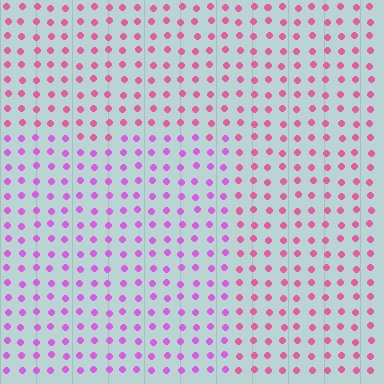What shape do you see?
I see a rectangle.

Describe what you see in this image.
The image is filled with small pink elements in a uniform arrangement. A rectangle-shaped region is visible where the elements are tinted to a slightly different hue, forming a subtle color boundary.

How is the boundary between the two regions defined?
The boundary is defined purely by a slight shift in hue (about 34 degrees). Spacing, size, and orientation are identical on both sides.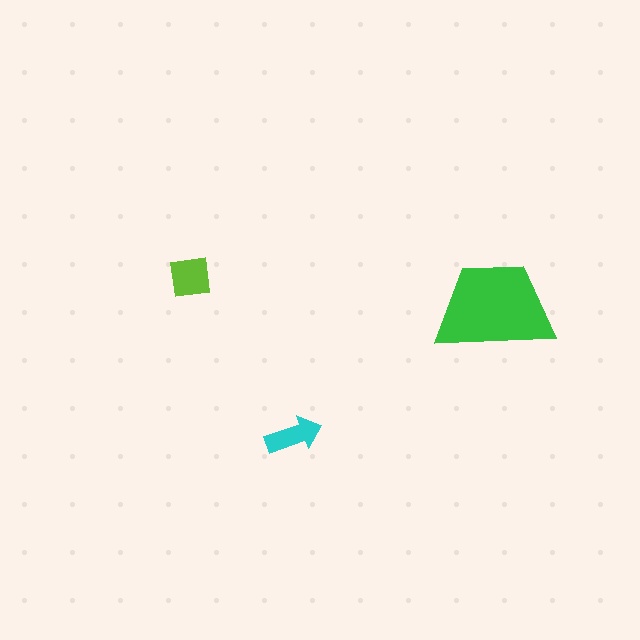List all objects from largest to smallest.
The green trapezoid, the lime square, the cyan arrow.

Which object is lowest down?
The cyan arrow is bottommost.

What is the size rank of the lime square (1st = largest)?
2nd.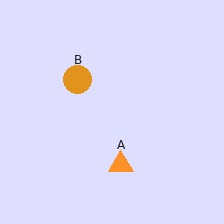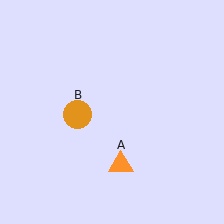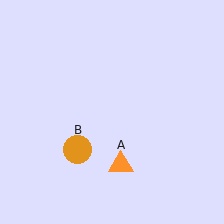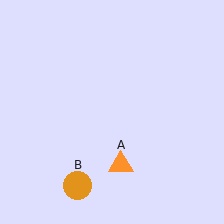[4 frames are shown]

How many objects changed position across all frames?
1 object changed position: orange circle (object B).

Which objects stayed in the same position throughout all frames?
Orange triangle (object A) remained stationary.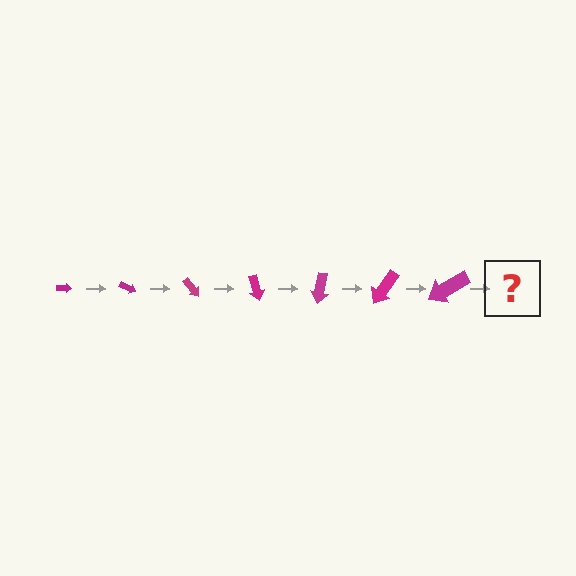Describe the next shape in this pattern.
It should be an arrow, larger than the previous one and rotated 175 degrees from the start.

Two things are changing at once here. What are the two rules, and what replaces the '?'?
The two rules are that the arrow grows larger each step and it rotates 25 degrees each step. The '?' should be an arrow, larger than the previous one and rotated 175 degrees from the start.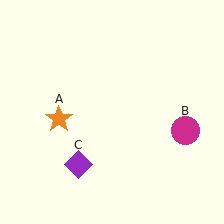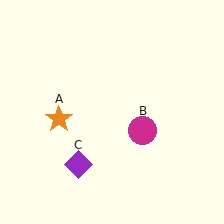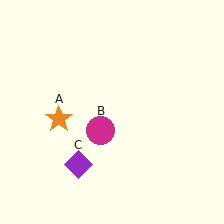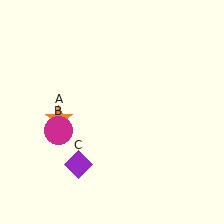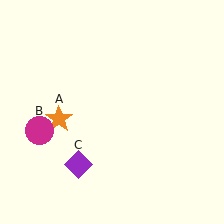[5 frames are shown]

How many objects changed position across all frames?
1 object changed position: magenta circle (object B).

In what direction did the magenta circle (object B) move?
The magenta circle (object B) moved left.